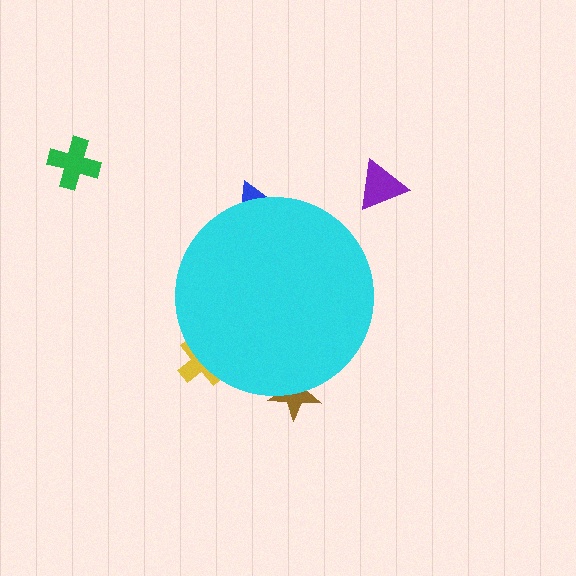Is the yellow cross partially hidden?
Yes, the yellow cross is partially hidden behind the cyan circle.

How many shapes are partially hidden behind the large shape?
3 shapes are partially hidden.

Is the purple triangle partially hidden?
No, the purple triangle is fully visible.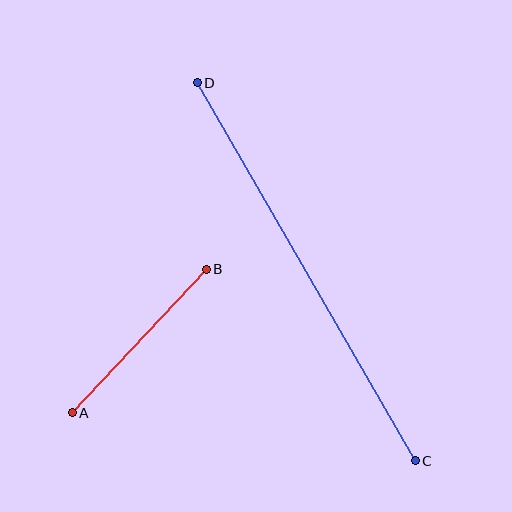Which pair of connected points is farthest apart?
Points C and D are farthest apart.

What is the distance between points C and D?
The distance is approximately 436 pixels.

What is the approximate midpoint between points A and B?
The midpoint is at approximately (139, 341) pixels.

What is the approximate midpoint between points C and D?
The midpoint is at approximately (306, 272) pixels.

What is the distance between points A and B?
The distance is approximately 196 pixels.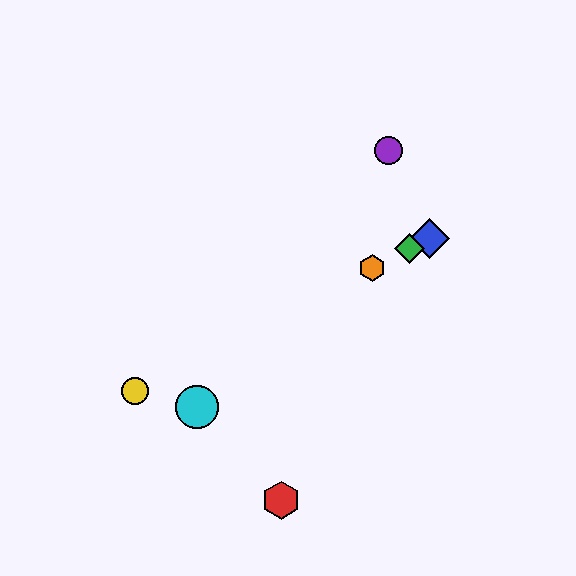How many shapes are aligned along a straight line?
4 shapes (the blue diamond, the green diamond, the yellow circle, the orange hexagon) are aligned along a straight line.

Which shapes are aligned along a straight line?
The blue diamond, the green diamond, the yellow circle, the orange hexagon are aligned along a straight line.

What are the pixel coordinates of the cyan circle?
The cyan circle is at (197, 407).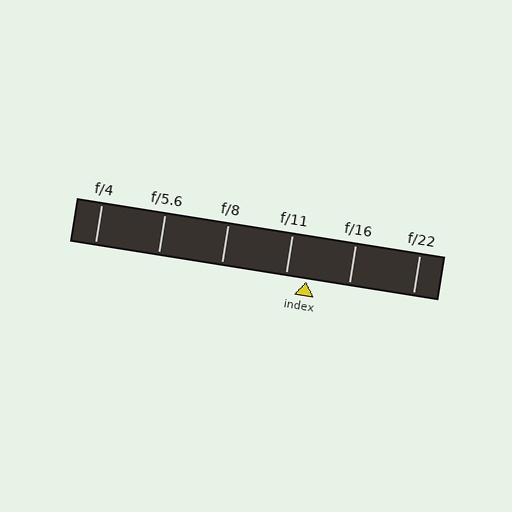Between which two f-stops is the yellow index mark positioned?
The index mark is between f/11 and f/16.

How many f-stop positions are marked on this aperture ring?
There are 6 f-stop positions marked.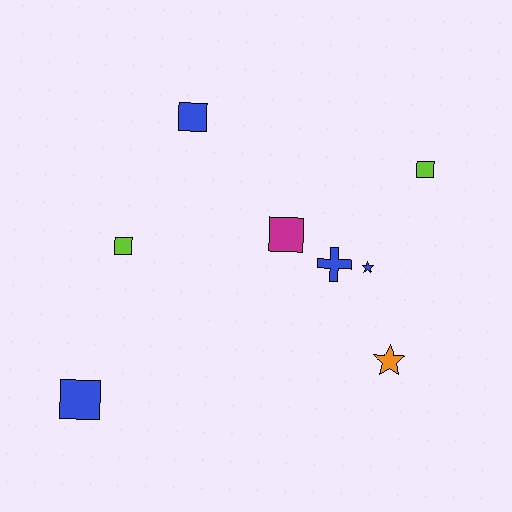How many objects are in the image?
There are 8 objects.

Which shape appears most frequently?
Square, with 5 objects.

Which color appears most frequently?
Blue, with 4 objects.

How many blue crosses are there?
There is 1 blue cross.